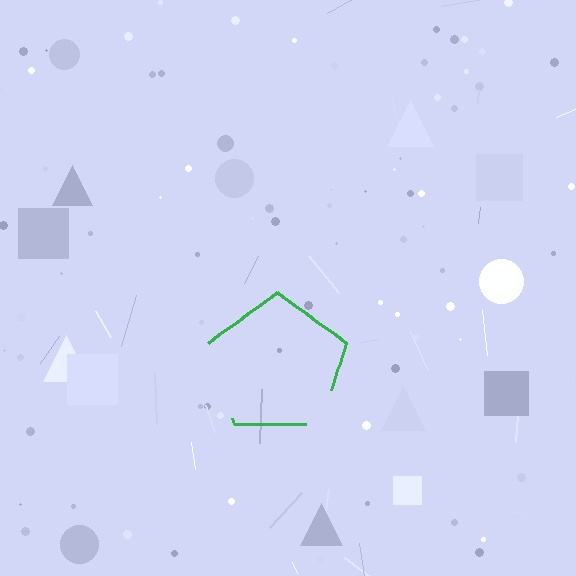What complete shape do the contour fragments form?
The contour fragments form a pentagon.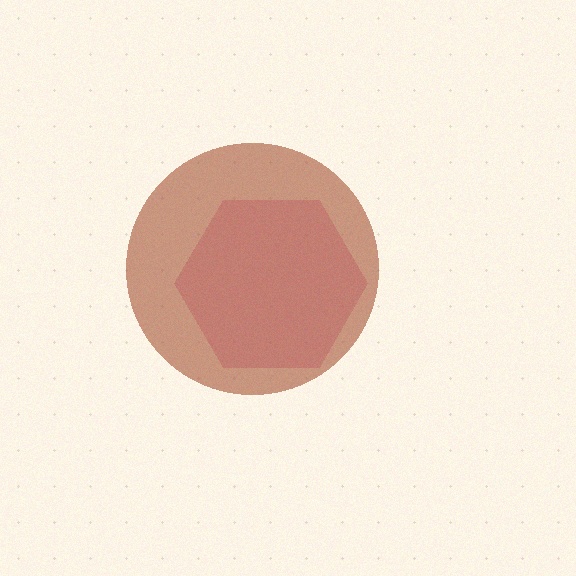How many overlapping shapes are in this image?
There are 2 overlapping shapes in the image.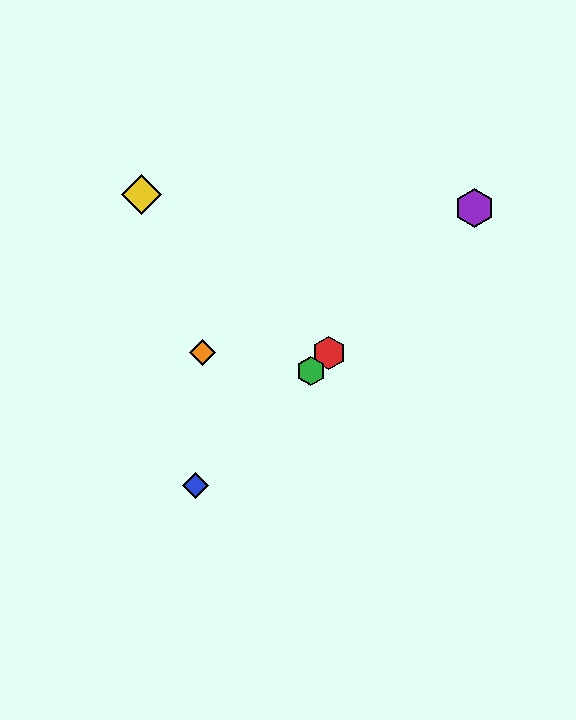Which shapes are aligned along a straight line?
The red hexagon, the blue diamond, the green hexagon, the purple hexagon are aligned along a straight line.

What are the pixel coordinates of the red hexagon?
The red hexagon is at (329, 353).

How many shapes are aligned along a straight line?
4 shapes (the red hexagon, the blue diamond, the green hexagon, the purple hexagon) are aligned along a straight line.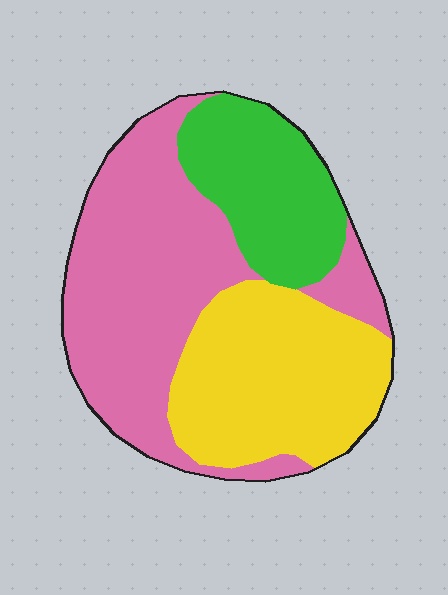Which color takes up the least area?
Green, at roughly 20%.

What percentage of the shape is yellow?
Yellow takes up about one third (1/3) of the shape.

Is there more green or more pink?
Pink.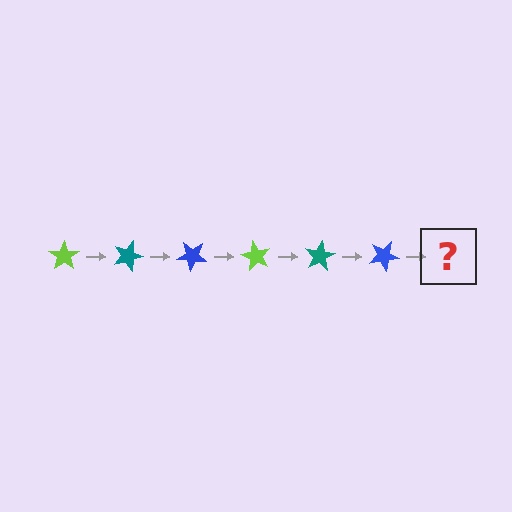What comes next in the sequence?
The next element should be a lime star, rotated 120 degrees from the start.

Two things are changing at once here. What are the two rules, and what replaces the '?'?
The two rules are that it rotates 20 degrees each step and the color cycles through lime, teal, and blue. The '?' should be a lime star, rotated 120 degrees from the start.